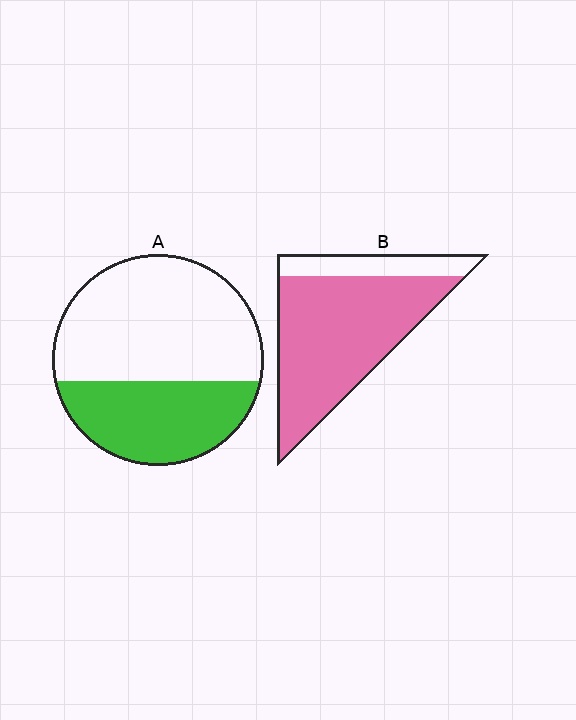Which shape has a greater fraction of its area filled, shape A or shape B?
Shape B.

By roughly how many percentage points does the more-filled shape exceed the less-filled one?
By roughly 45 percentage points (B over A).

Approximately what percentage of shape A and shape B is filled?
A is approximately 35% and B is approximately 80%.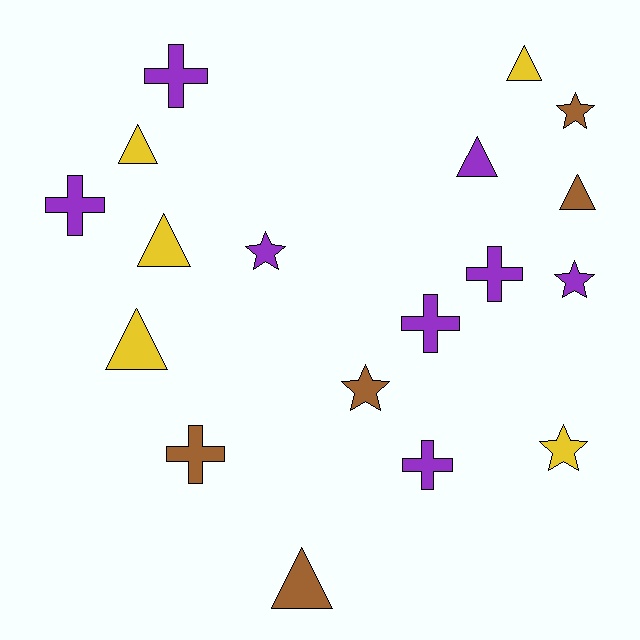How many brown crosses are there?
There is 1 brown cross.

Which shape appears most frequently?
Triangle, with 7 objects.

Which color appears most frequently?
Purple, with 8 objects.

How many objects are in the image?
There are 18 objects.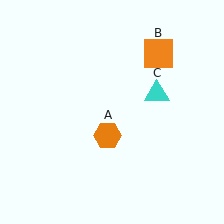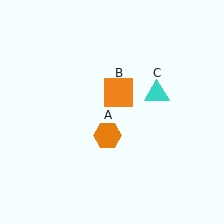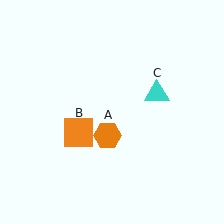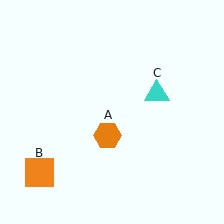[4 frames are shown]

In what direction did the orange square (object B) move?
The orange square (object B) moved down and to the left.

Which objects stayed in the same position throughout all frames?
Orange hexagon (object A) and cyan triangle (object C) remained stationary.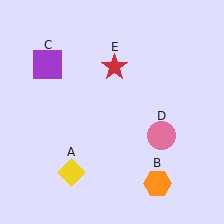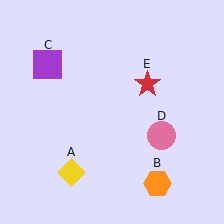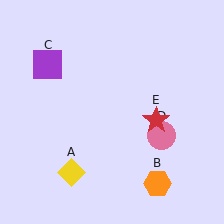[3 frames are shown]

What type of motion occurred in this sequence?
The red star (object E) rotated clockwise around the center of the scene.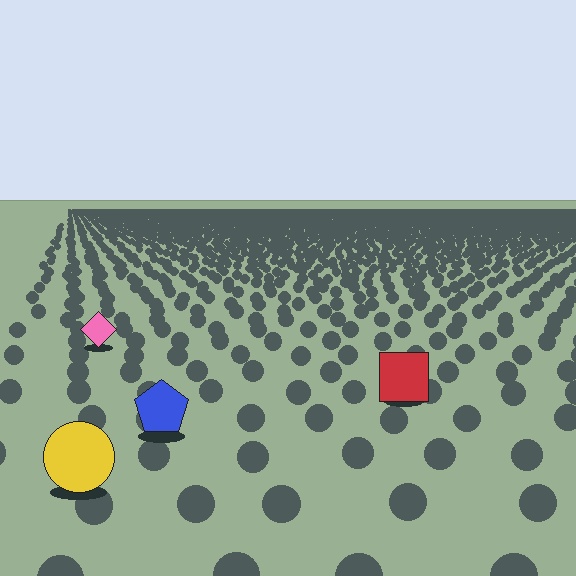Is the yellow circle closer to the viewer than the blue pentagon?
Yes. The yellow circle is closer — you can tell from the texture gradient: the ground texture is coarser near it.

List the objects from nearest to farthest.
From nearest to farthest: the yellow circle, the blue pentagon, the red square, the pink diamond.